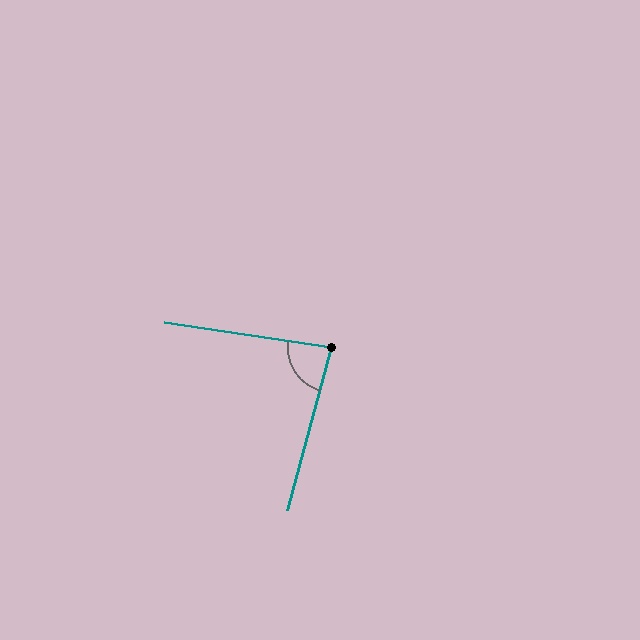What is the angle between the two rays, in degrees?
Approximately 83 degrees.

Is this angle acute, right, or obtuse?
It is acute.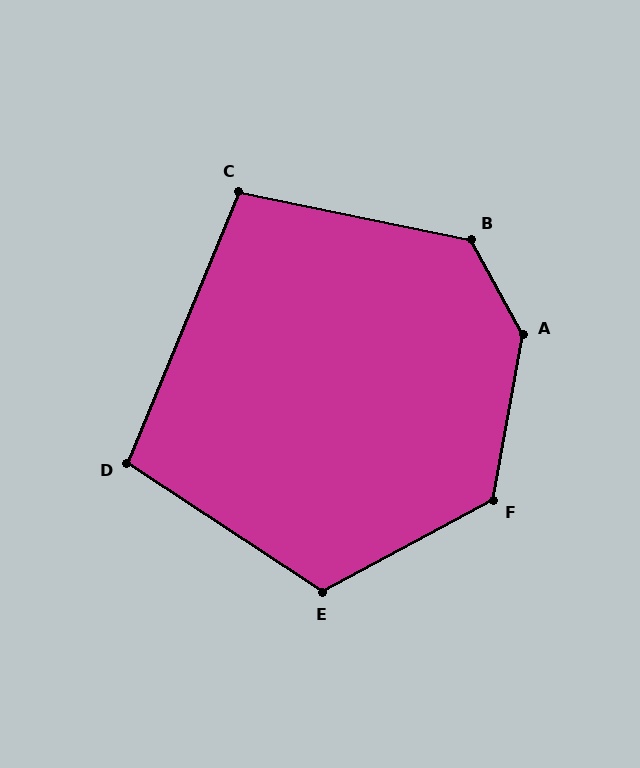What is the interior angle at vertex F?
Approximately 128 degrees (obtuse).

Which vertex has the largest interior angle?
A, at approximately 141 degrees.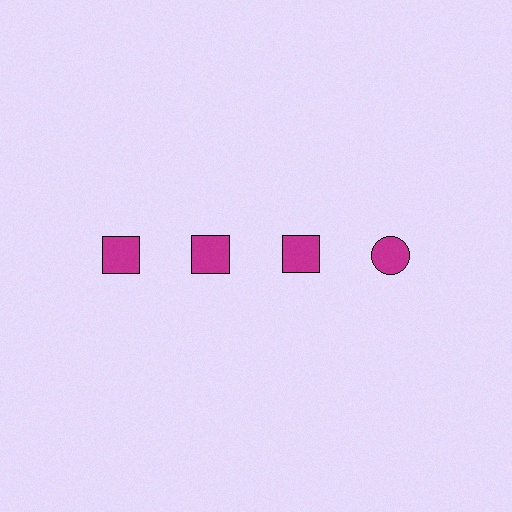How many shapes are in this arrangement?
There are 4 shapes arranged in a grid pattern.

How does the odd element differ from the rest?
It has a different shape: circle instead of square.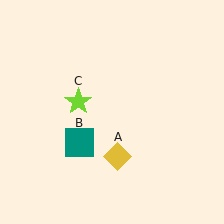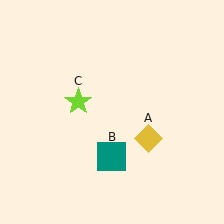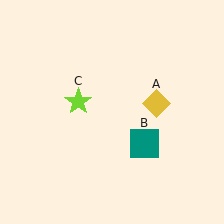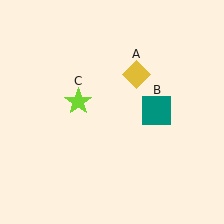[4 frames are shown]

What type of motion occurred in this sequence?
The yellow diamond (object A), teal square (object B) rotated counterclockwise around the center of the scene.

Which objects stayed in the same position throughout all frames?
Lime star (object C) remained stationary.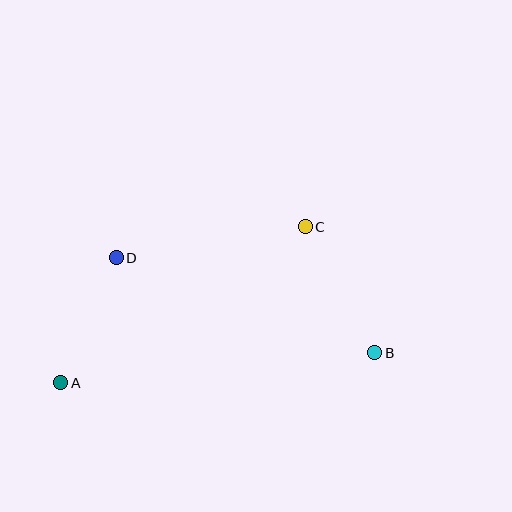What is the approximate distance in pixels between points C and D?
The distance between C and D is approximately 191 pixels.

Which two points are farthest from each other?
Points A and B are farthest from each other.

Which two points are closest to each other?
Points A and D are closest to each other.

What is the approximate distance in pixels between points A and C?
The distance between A and C is approximately 290 pixels.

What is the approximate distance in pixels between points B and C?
The distance between B and C is approximately 144 pixels.